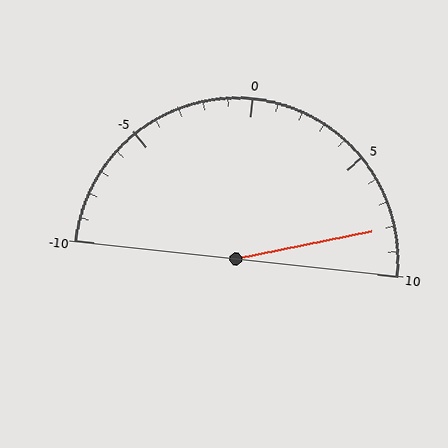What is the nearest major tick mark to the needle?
The nearest major tick mark is 10.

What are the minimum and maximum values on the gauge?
The gauge ranges from -10 to 10.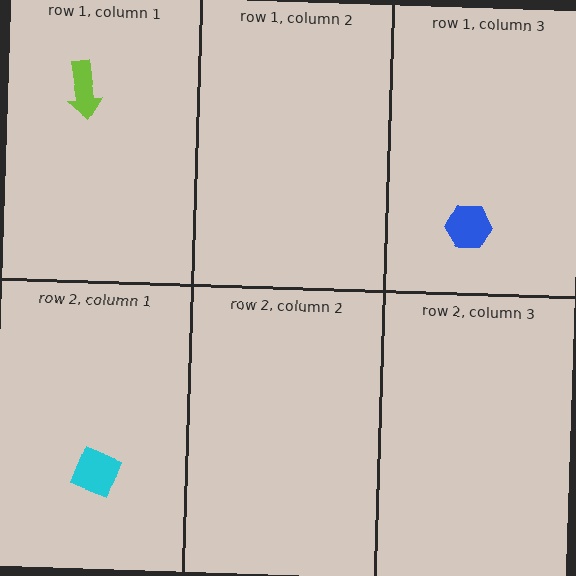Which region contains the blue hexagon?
The row 1, column 3 region.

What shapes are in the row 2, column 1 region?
The cyan diamond.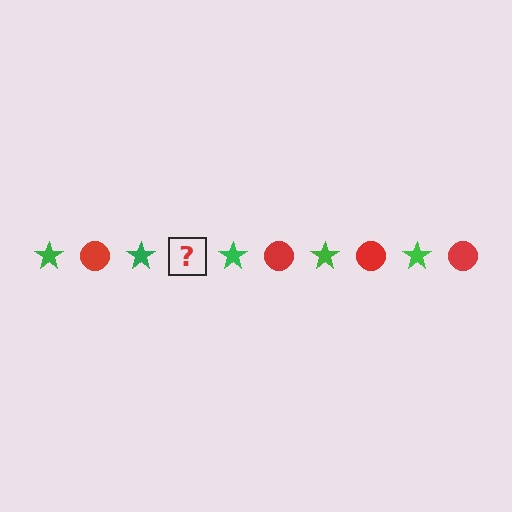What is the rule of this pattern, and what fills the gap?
The rule is that the pattern alternates between green star and red circle. The gap should be filled with a red circle.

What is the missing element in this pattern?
The missing element is a red circle.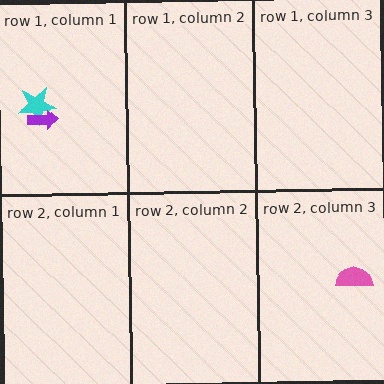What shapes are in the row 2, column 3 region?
The pink semicircle.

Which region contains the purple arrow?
The row 1, column 1 region.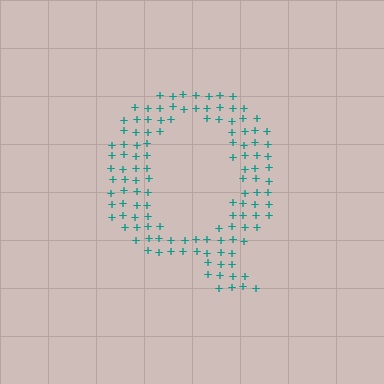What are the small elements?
The small elements are plus signs.